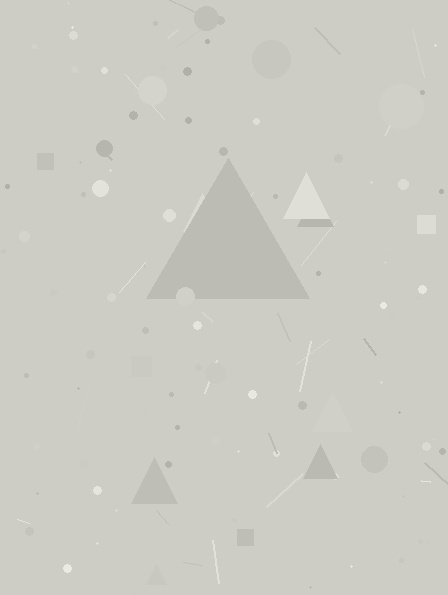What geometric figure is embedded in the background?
A triangle is embedded in the background.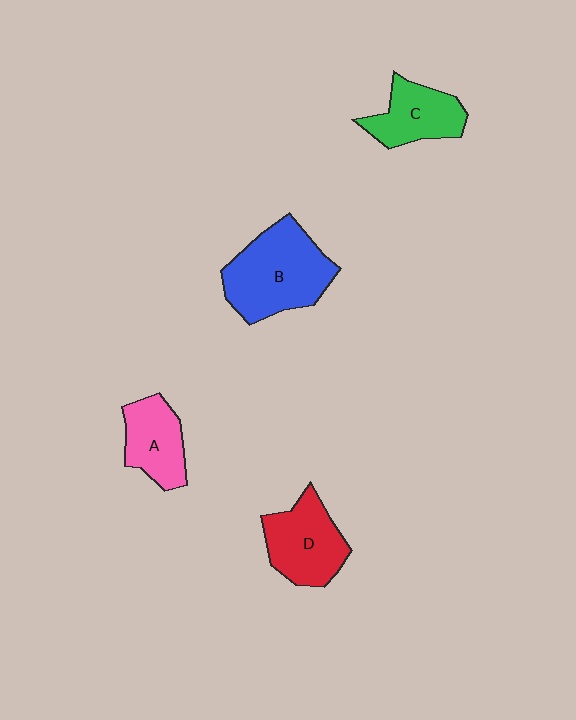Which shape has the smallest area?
Shape A (pink).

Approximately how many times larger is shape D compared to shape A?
Approximately 1.2 times.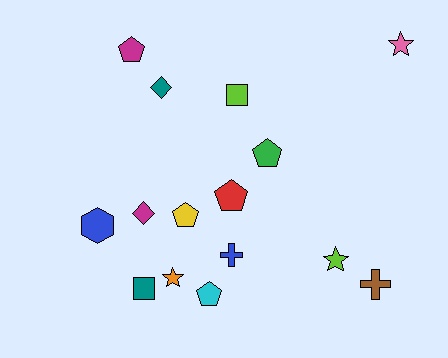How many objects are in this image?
There are 15 objects.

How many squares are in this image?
There are 2 squares.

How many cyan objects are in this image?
There is 1 cyan object.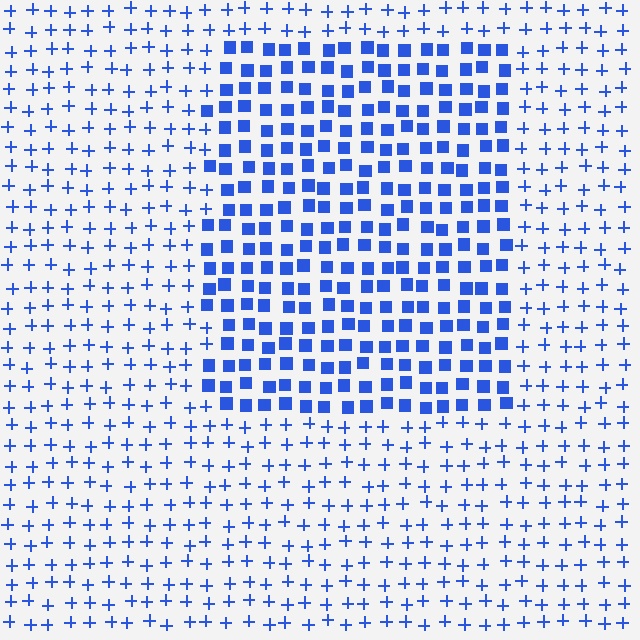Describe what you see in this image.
The image is filled with small blue elements arranged in a uniform grid. A rectangle-shaped region contains squares, while the surrounding area contains plus signs. The boundary is defined purely by the change in element shape.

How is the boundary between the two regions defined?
The boundary is defined by a change in element shape: squares inside vs. plus signs outside. All elements share the same color and spacing.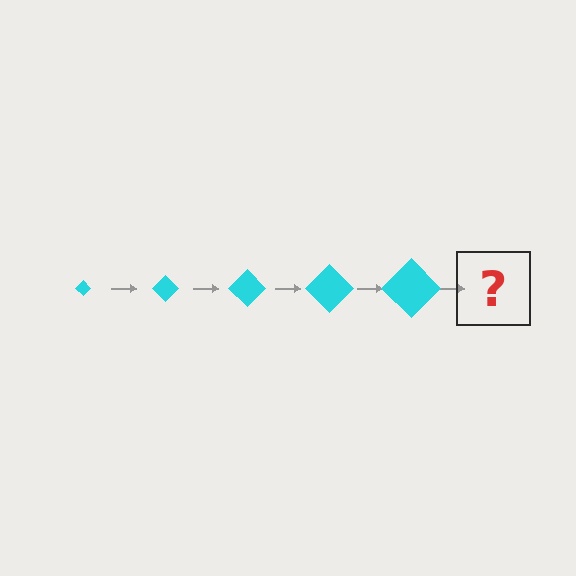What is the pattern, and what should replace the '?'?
The pattern is that the diamond gets progressively larger each step. The '?' should be a cyan diamond, larger than the previous one.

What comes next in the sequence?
The next element should be a cyan diamond, larger than the previous one.